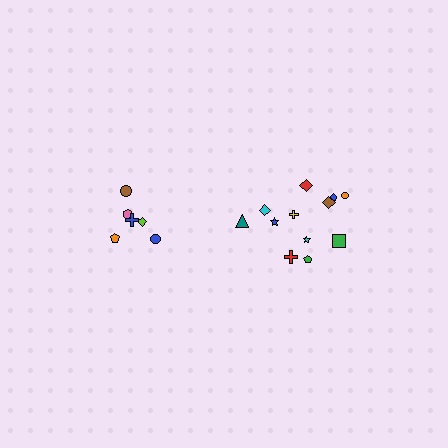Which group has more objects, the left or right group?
The right group.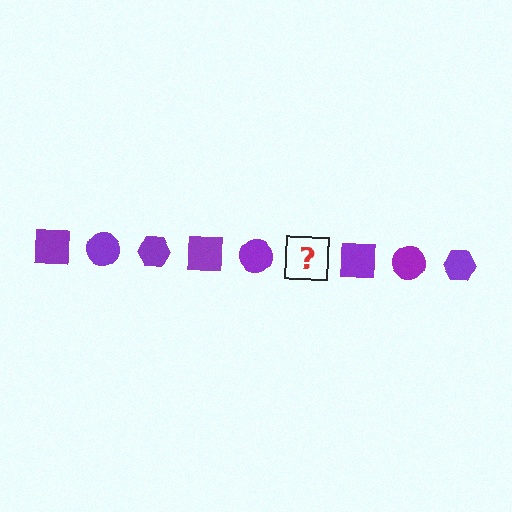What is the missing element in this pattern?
The missing element is a purple hexagon.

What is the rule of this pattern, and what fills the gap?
The rule is that the pattern cycles through square, circle, hexagon shapes in purple. The gap should be filled with a purple hexagon.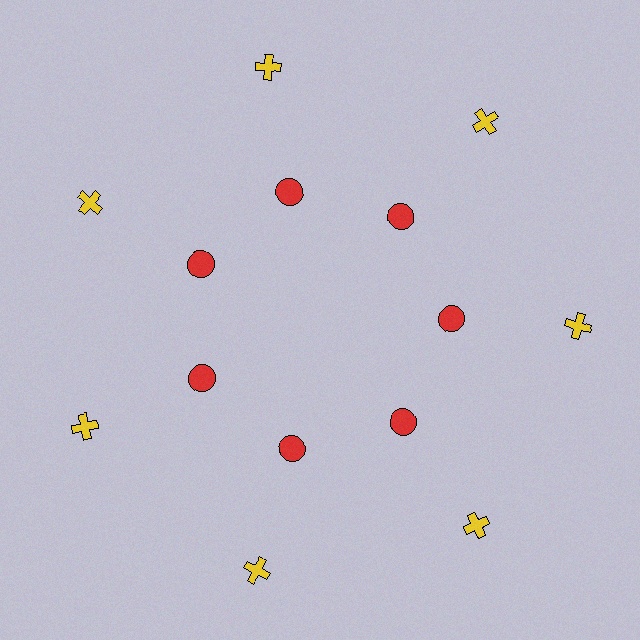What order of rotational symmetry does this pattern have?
This pattern has 7-fold rotational symmetry.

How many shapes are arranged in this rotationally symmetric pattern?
There are 14 shapes, arranged in 7 groups of 2.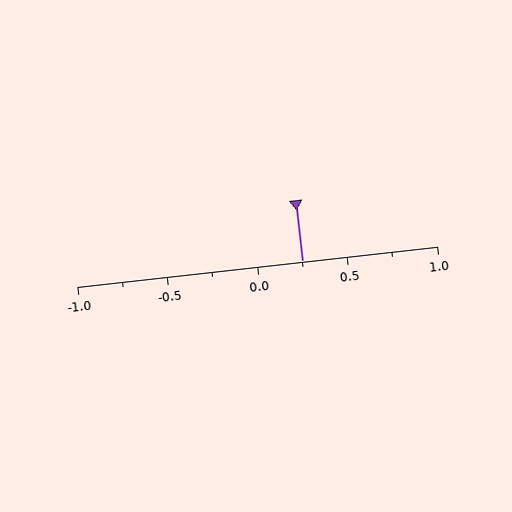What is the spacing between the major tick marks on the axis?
The major ticks are spaced 0.5 apart.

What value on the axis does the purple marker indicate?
The marker indicates approximately 0.25.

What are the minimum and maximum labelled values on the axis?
The axis runs from -1.0 to 1.0.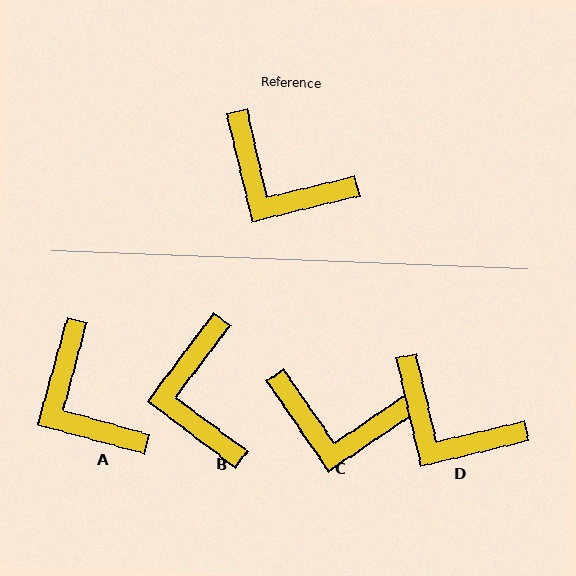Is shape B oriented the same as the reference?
No, it is off by about 50 degrees.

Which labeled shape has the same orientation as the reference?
D.